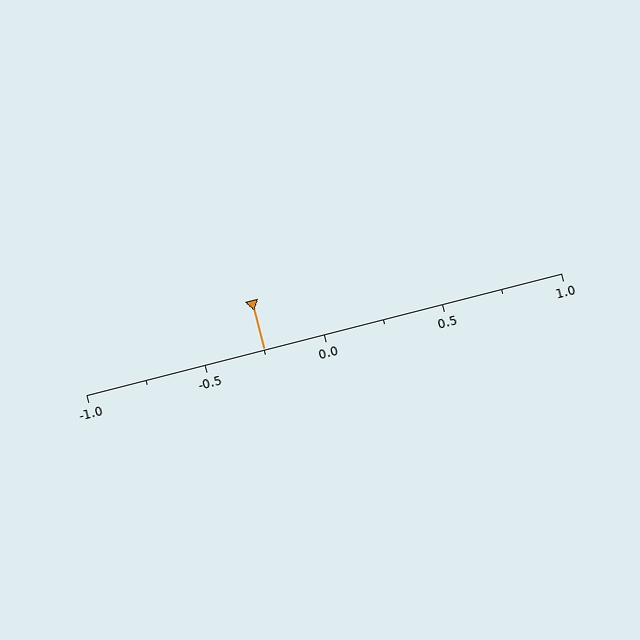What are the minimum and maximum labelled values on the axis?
The axis runs from -1.0 to 1.0.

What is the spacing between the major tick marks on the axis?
The major ticks are spaced 0.5 apart.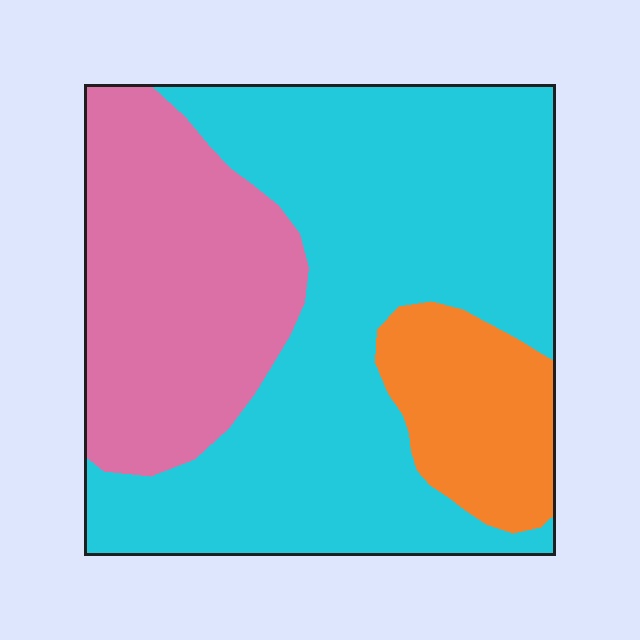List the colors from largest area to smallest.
From largest to smallest: cyan, pink, orange.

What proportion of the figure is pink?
Pink covers 29% of the figure.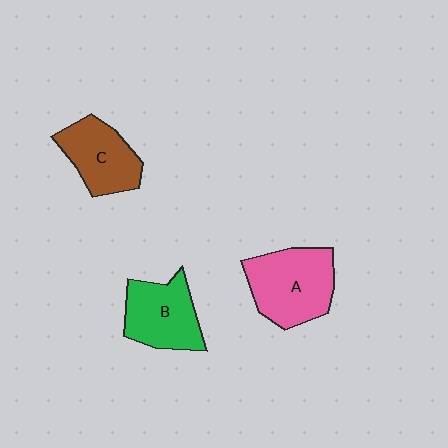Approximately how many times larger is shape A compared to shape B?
Approximately 1.2 times.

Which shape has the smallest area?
Shape C (brown).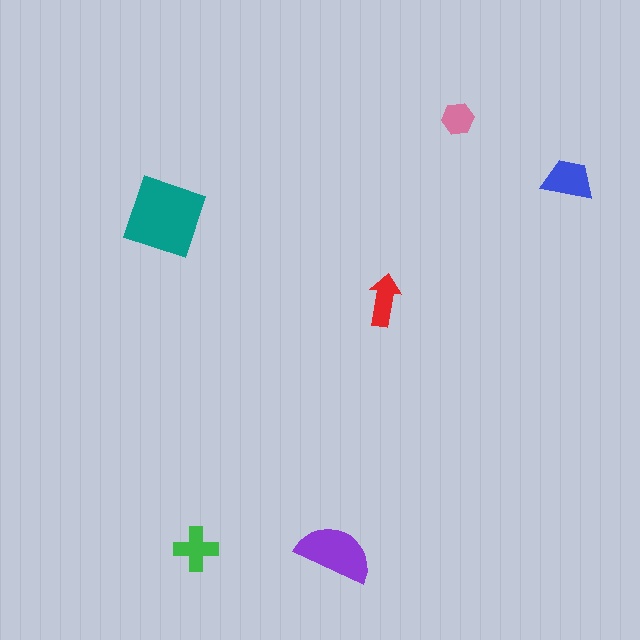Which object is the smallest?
The pink hexagon.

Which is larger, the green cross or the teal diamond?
The teal diamond.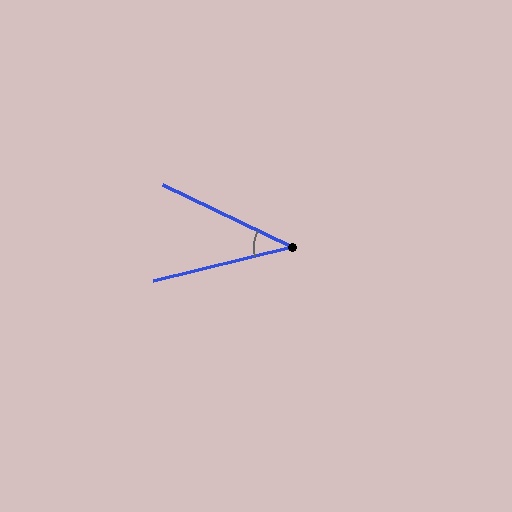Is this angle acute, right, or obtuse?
It is acute.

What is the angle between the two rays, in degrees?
Approximately 39 degrees.